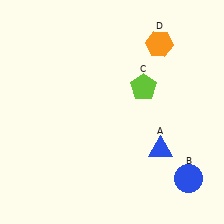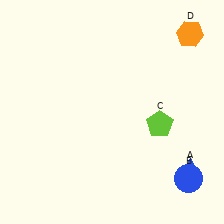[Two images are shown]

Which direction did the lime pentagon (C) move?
The lime pentagon (C) moved down.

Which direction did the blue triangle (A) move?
The blue triangle (A) moved right.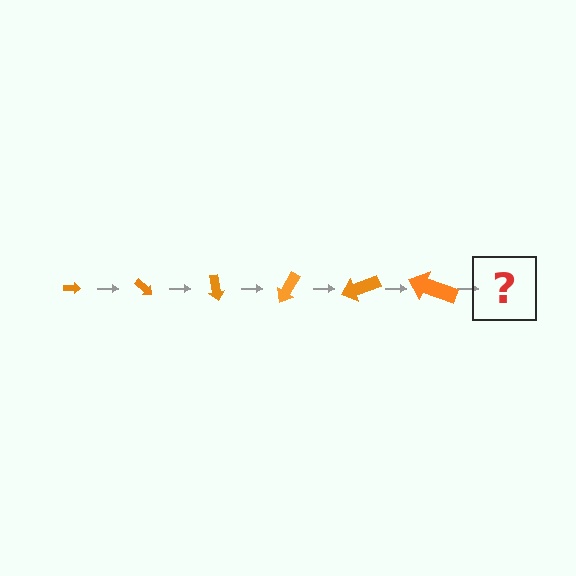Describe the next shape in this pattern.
It should be an arrow, larger than the previous one and rotated 240 degrees from the start.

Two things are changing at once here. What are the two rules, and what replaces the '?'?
The two rules are that the arrow grows larger each step and it rotates 40 degrees each step. The '?' should be an arrow, larger than the previous one and rotated 240 degrees from the start.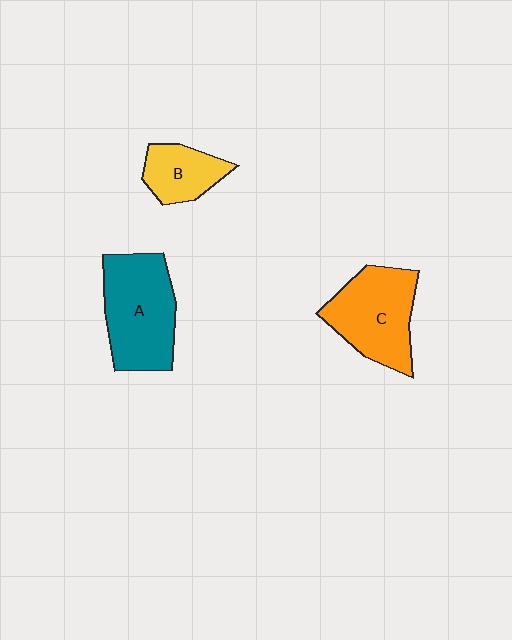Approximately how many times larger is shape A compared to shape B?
Approximately 2.0 times.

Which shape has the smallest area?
Shape B (yellow).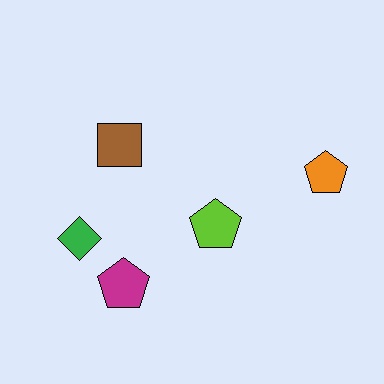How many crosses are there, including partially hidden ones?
There are no crosses.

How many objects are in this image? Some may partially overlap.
There are 5 objects.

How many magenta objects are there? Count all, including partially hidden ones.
There is 1 magenta object.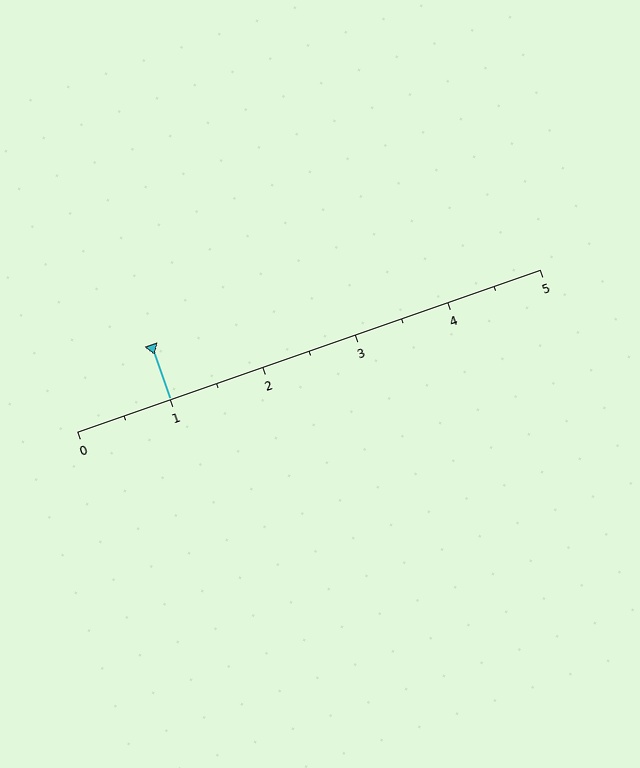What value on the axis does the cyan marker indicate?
The marker indicates approximately 1.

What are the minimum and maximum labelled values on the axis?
The axis runs from 0 to 5.